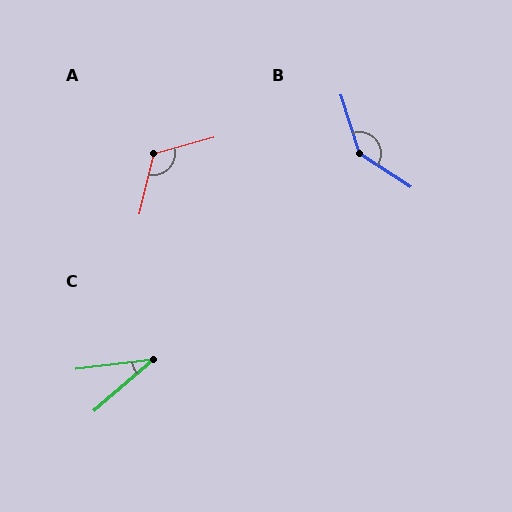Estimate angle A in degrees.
Approximately 119 degrees.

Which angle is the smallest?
C, at approximately 33 degrees.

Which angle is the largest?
B, at approximately 140 degrees.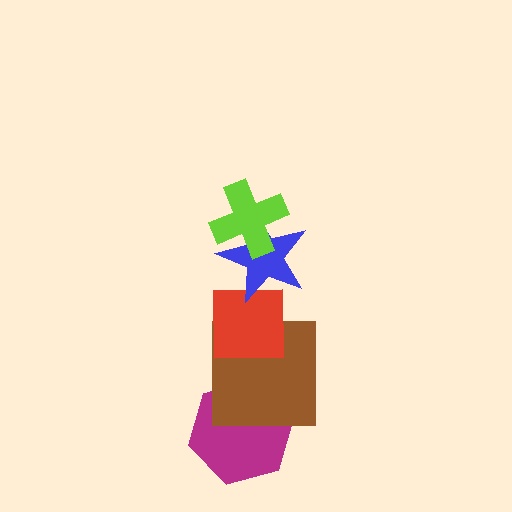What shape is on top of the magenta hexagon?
The brown square is on top of the magenta hexagon.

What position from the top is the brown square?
The brown square is 4th from the top.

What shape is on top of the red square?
The blue star is on top of the red square.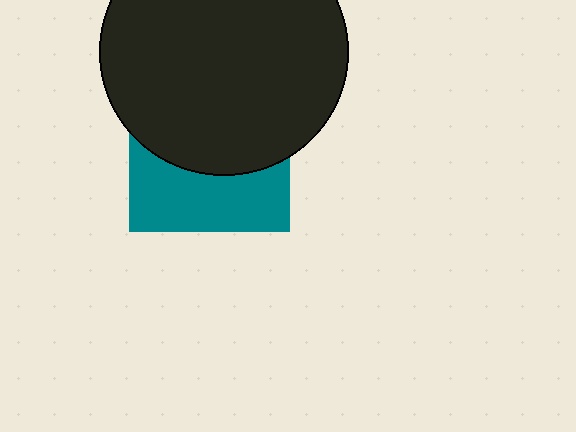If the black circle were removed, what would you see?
You would see the complete teal square.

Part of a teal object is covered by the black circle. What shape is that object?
It is a square.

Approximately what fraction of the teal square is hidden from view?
Roughly 59% of the teal square is hidden behind the black circle.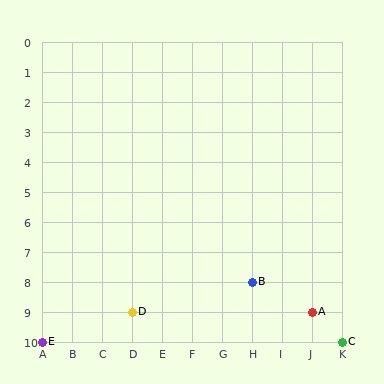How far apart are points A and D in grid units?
Points A and D are 6 columns apart.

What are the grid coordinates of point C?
Point C is at grid coordinates (K, 10).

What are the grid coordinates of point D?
Point D is at grid coordinates (D, 9).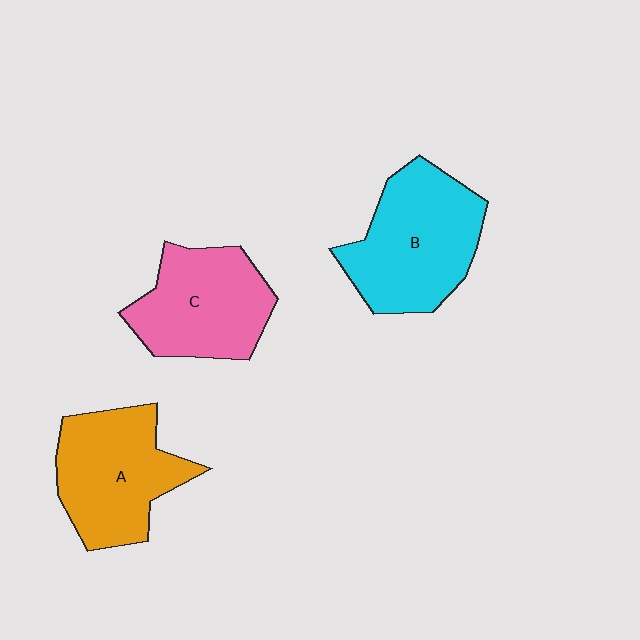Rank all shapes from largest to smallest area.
From largest to smallest: B (cyan), A (orange), C (pink).